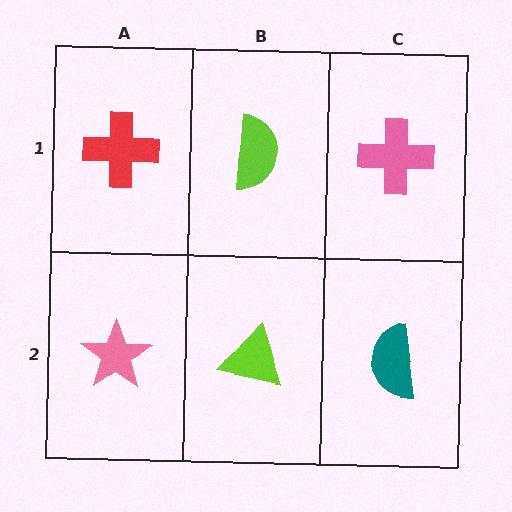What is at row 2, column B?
A lime triangle.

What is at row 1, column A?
A red cross.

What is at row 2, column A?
A pink star.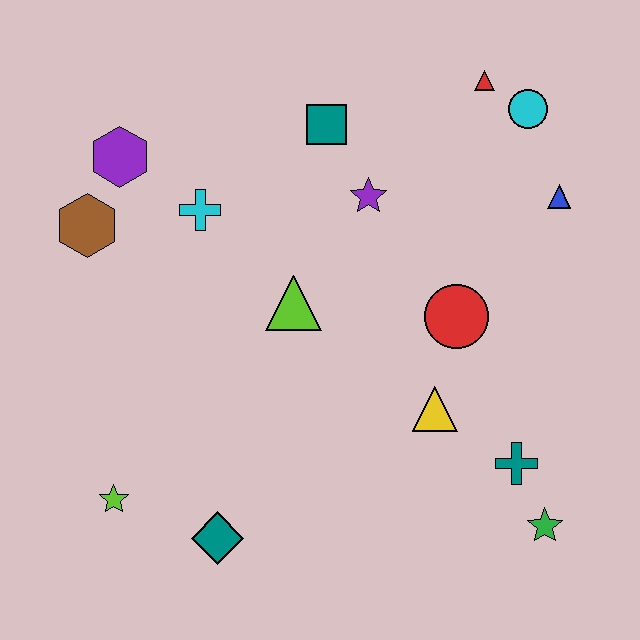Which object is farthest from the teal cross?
The purple hexagon is farthest from the teal cross.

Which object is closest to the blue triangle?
The cyan circle is closest to the blue triangle.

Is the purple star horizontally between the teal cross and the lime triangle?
Yes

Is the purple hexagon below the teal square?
Yes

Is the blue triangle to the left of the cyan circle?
No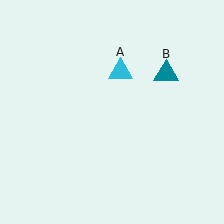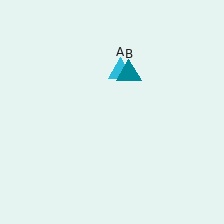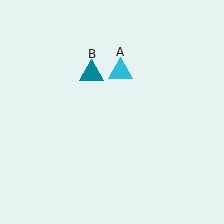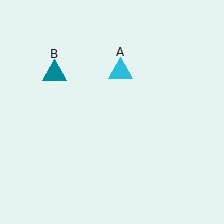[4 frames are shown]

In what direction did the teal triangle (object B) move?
The teal triangle (object B) moved left.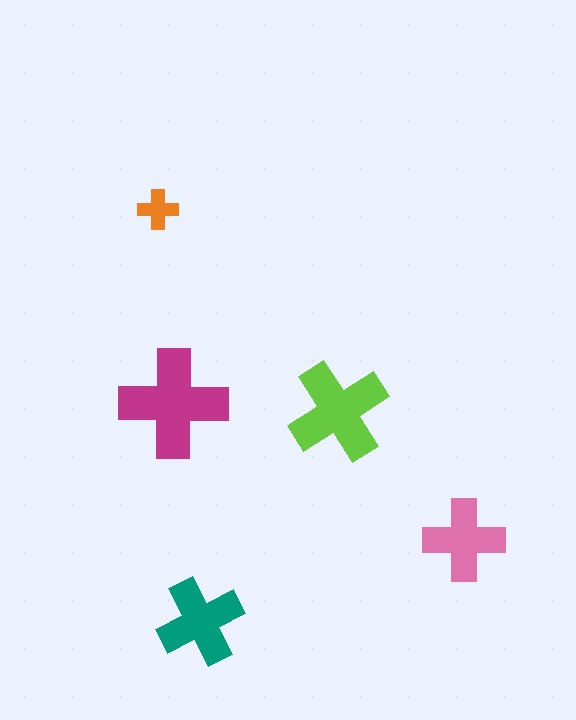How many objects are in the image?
There are 5 objects in the image.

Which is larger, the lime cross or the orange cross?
The lime one.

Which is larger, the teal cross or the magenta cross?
The magenta one.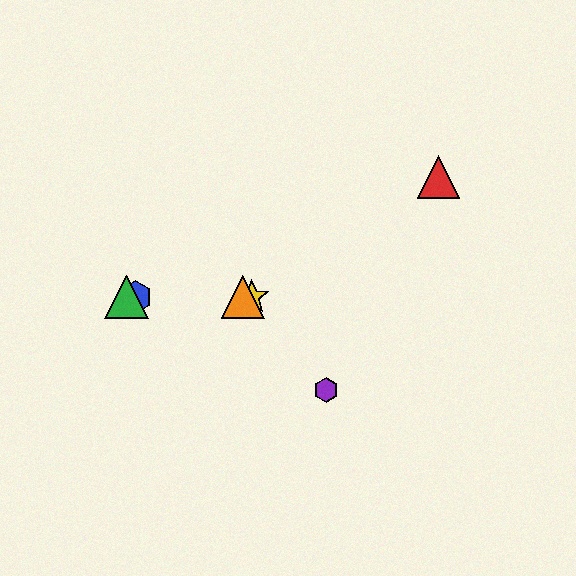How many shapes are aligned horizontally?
4 shapes (the blue hexagon, the green triangle, the yellow star, the orange triangle) are aligned horizontally.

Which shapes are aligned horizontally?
The blue hexagon, the green triangle, the yellow star, the orange triangle are aligned horizontally.